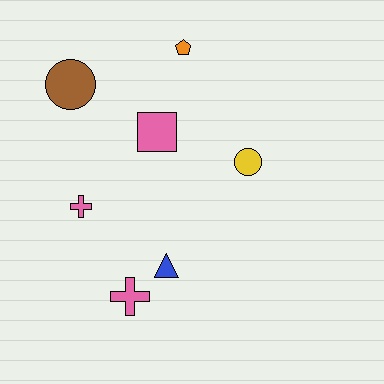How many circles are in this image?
There are 2 circles.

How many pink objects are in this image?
There are 3 pink objects.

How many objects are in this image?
There are 7 objects.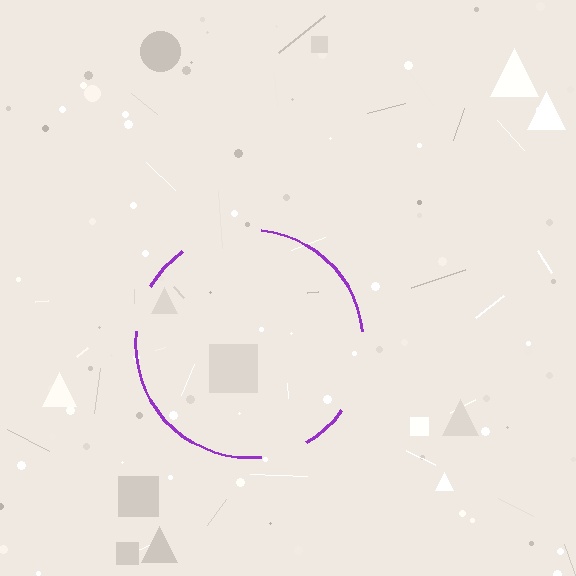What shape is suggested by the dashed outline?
The dashed outline suggests a circle.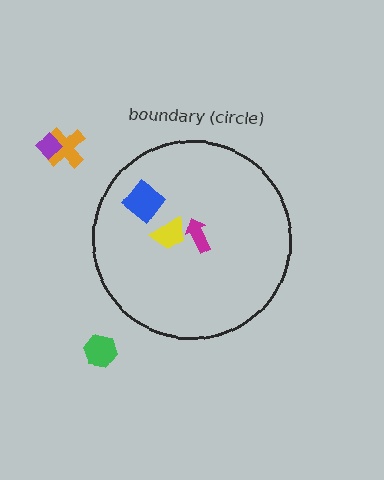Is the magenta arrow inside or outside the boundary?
Inside.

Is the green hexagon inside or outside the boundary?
Outside.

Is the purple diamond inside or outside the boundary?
Outside.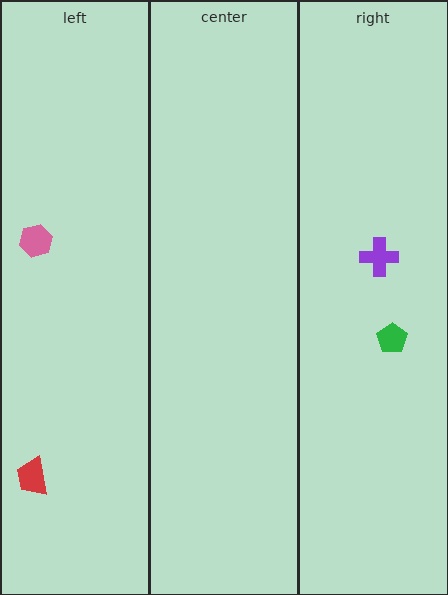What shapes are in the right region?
The green pentagon, the purple cross.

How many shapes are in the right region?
2.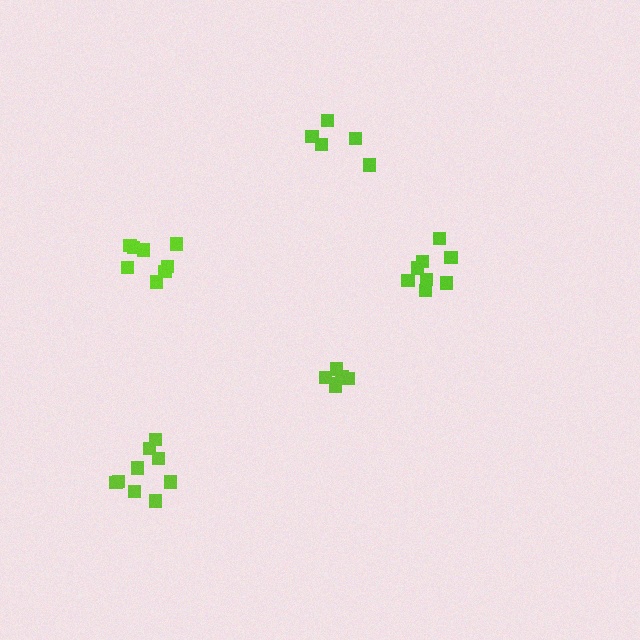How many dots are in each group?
Group 1: 5 dots, Group 2: 8 dots, Group 3: 8 dots, Group 4: 7 dots, Group 5: 9 dots (37 total).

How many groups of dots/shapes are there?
There are 5 groups.